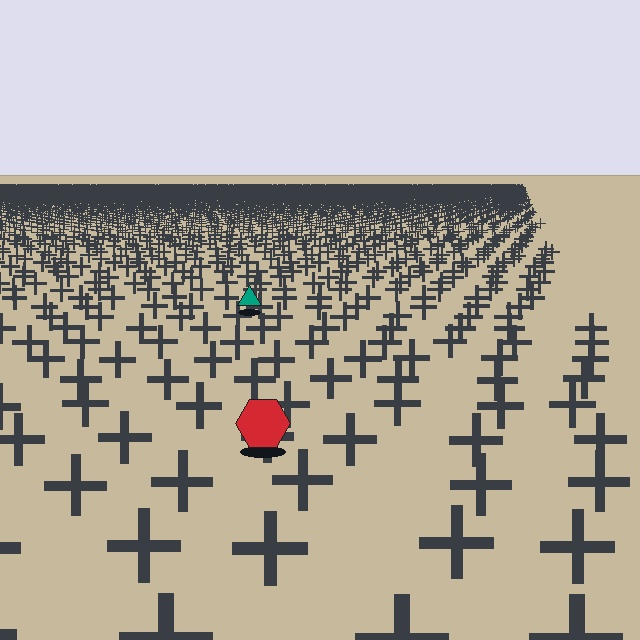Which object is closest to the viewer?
The red hexagon is closest. The texture marks near it are larger and more spread out.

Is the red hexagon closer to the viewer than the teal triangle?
Yes. The red hexagon is closer — you can tell from the texture gradient: the ground texture is coarser near it.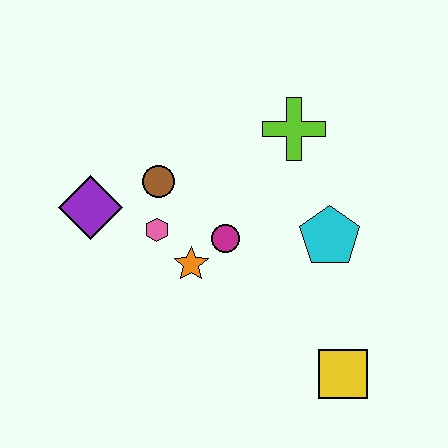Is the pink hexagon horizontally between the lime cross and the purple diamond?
Yes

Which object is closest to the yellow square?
The cyan pentagon is closest to the yellow square.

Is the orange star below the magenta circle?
Yes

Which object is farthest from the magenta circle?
The yellow square is farthest from the magenta circle.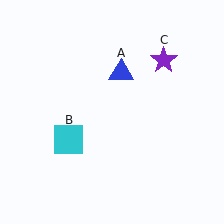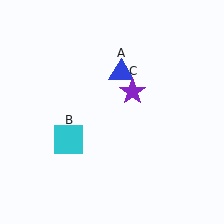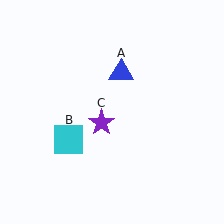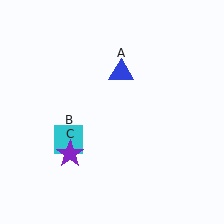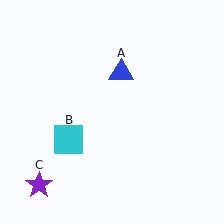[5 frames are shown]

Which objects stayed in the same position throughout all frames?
Blue triangle (object A) and cyan square (object B) remained stationary.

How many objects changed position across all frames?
1 object changed position: purple star (object C).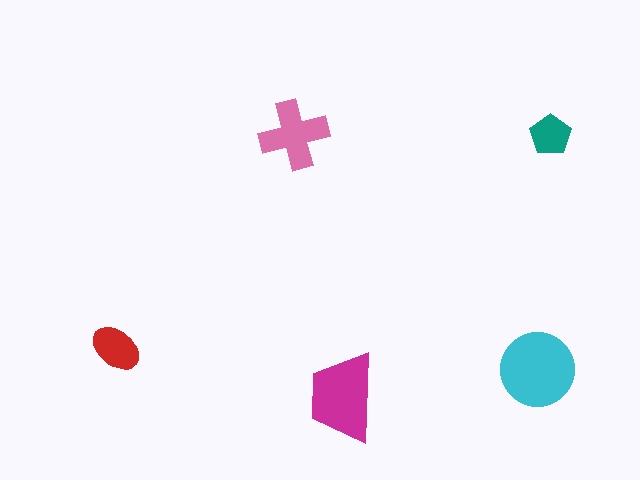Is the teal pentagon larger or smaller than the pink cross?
Smaller.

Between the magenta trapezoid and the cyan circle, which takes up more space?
The cyan circle.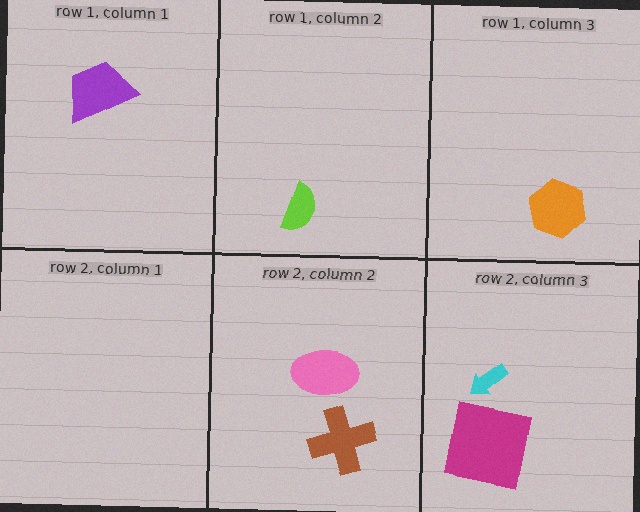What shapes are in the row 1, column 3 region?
The orange hexagon.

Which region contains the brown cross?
The row 2, column 2 region.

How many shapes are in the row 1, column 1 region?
1.